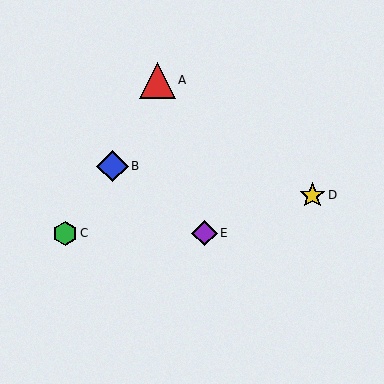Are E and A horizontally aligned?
No, E is at y≈233 and A is at y≈80.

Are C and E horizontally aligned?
Yes, both are at y≈233.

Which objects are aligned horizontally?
Objects C, E are aligned horizontally.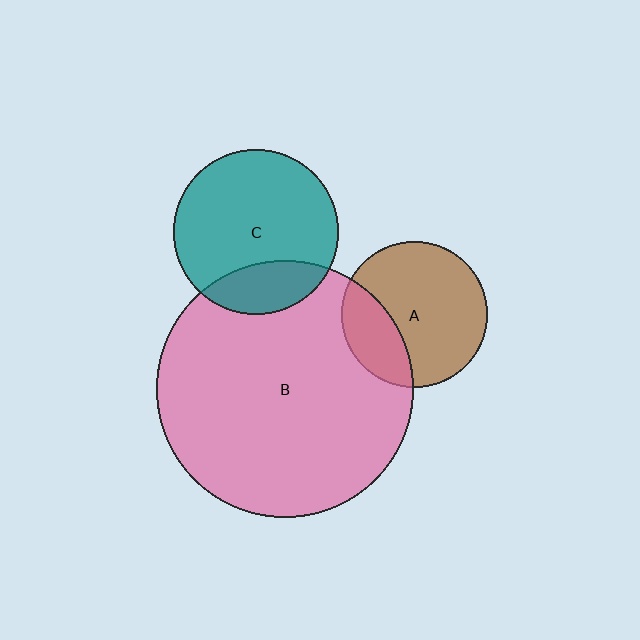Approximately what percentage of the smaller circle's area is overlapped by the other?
Approximately 20%.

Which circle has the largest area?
Circle B (pink).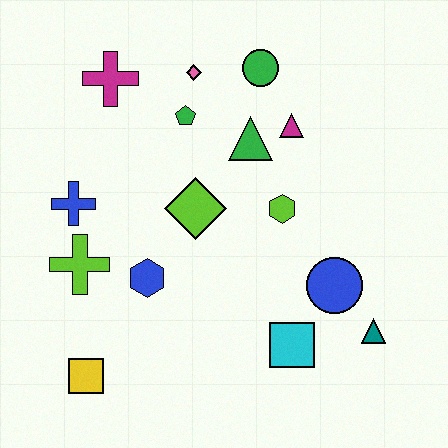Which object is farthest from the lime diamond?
The teal triangle is farthest from the lime diamond.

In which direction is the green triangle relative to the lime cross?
The green triangle is to the right of the lime cross.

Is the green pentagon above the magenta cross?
No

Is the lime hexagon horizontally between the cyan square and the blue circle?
No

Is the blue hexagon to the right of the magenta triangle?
No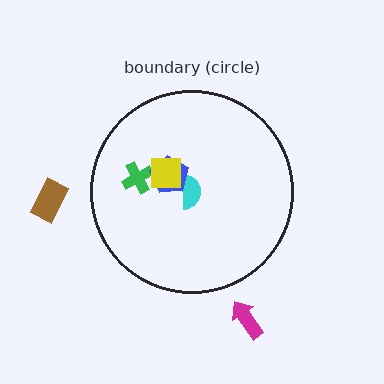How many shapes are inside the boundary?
4 inside, 2 outside.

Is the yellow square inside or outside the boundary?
Inside.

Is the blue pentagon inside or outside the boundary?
Inside.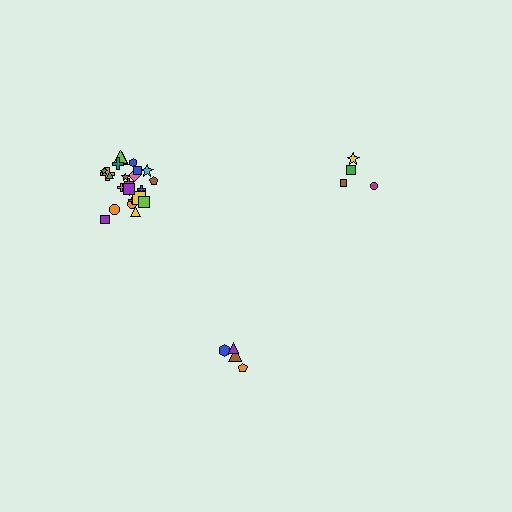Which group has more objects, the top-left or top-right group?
The top-left group.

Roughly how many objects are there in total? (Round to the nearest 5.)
Roughly 35 objects in total.